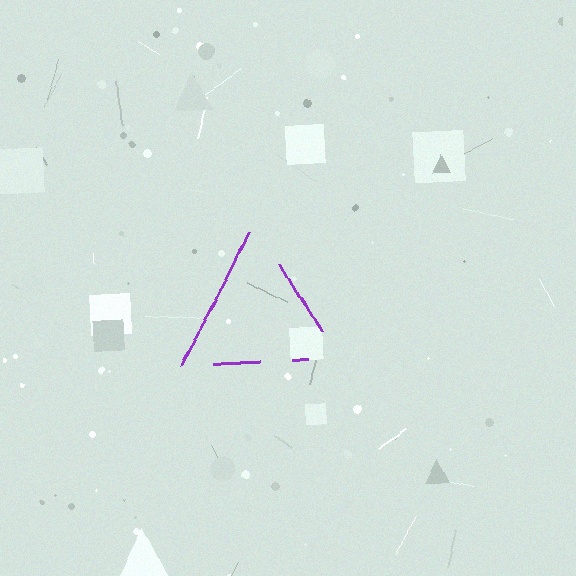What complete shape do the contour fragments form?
The contour fragments form a triangle.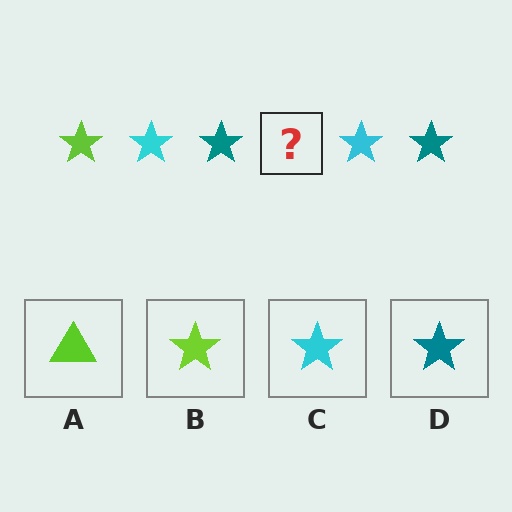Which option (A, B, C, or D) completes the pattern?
B.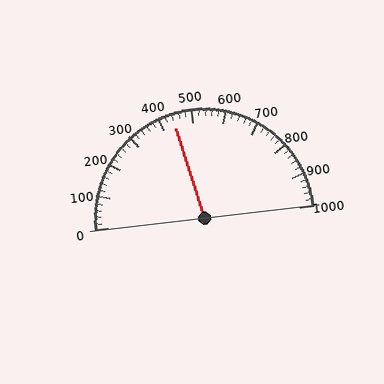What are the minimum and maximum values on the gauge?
The gauge ranges from 0 to 1000.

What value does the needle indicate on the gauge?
The needle indicates approximately 440.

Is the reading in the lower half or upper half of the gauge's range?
The reading is in the lower half of the range (0 to 1000).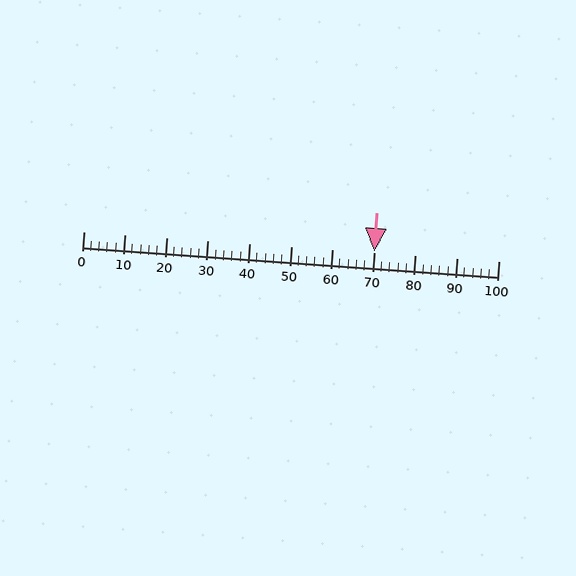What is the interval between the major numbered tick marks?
The major tick marks are spaced 10 units apart.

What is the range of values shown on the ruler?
The ruler shows values from 0 to 100.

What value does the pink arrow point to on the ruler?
The pink arrow points to approximately 70.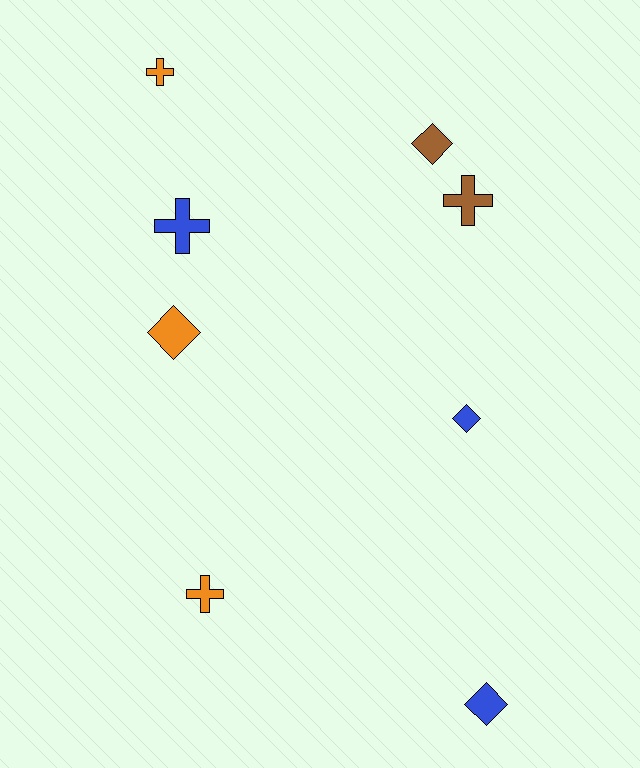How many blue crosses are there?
There is 1 blue cross.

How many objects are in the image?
There are 8 objects.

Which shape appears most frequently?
Cross, with 4 objects.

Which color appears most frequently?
Blue, with 3 objects.